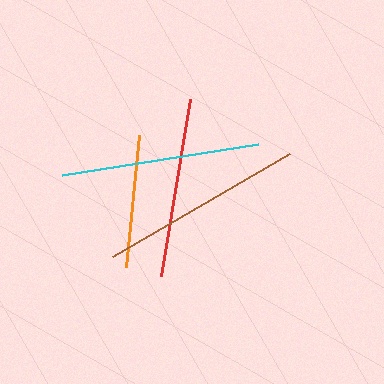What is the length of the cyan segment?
The cyan segment is approximately 198 pixels long.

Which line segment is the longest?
The brown line is the longest at approximately 205 pixels.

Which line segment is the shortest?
The orange line is the shortest at approximately 132 pixels.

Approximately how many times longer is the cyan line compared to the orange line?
The cyan line is approximately 1.5 times the length of the orange line.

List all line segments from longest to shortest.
From longest to shortest: brown, cyan, red, orange.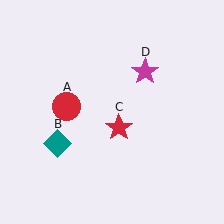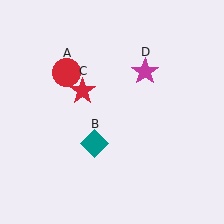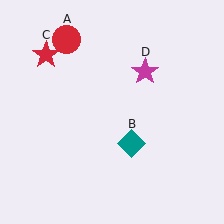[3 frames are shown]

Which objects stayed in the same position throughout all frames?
Magenta star (object D) remained stationary.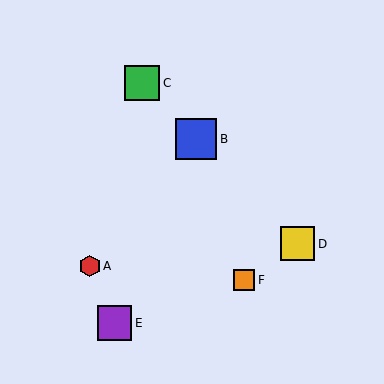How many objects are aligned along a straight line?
3 objects (B, C, D) are aligned along a straight line.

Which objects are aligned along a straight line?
Objects B, C, D are aligned along a straight line.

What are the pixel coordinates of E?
Object E is at (115, 323).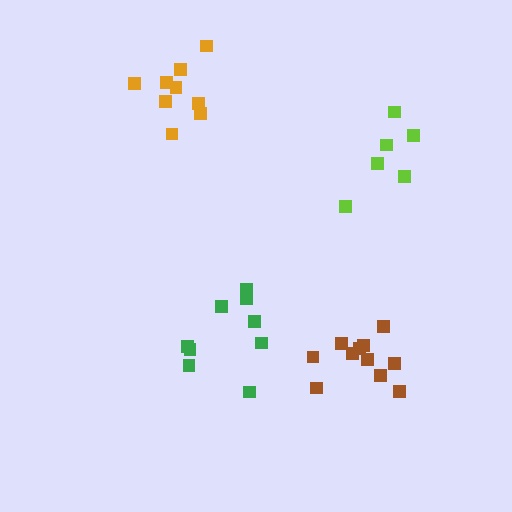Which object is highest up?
The orange cluster is topmost.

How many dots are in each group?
Group 1: 6 dots, Group 2: 9 dots, Group 3: 9 dots, Group 4: 11 dots (35 total).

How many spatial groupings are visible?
There are 4 spatial groupings.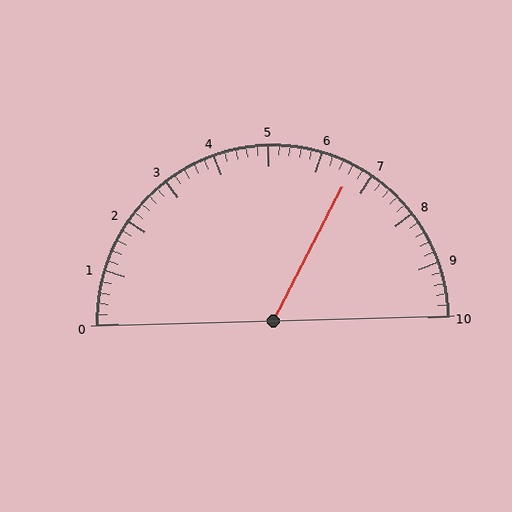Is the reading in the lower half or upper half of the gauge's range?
The reading is in the upper half of the range (0 to 10).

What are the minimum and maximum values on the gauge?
The gauge ranges from 0 to 10.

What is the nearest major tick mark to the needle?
The nearest major tick mark is 7.